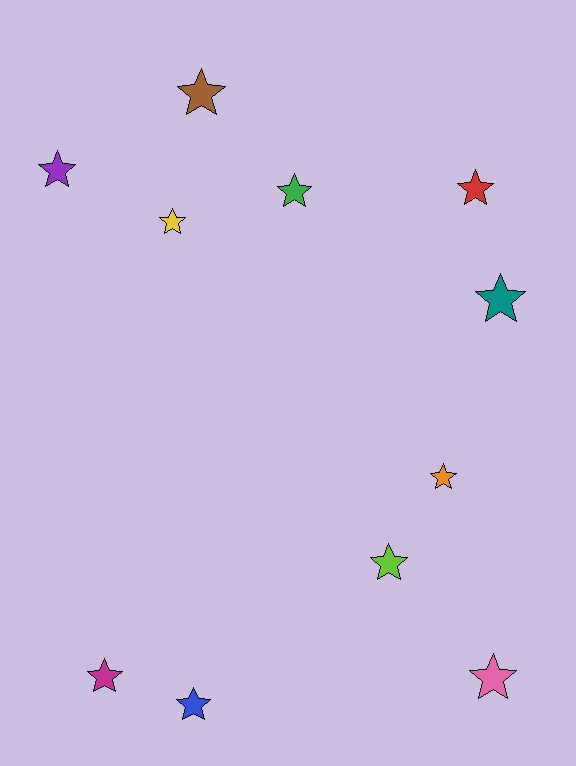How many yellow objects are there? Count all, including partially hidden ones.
There is 1 yellow object.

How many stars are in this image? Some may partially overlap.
There are 11 stars.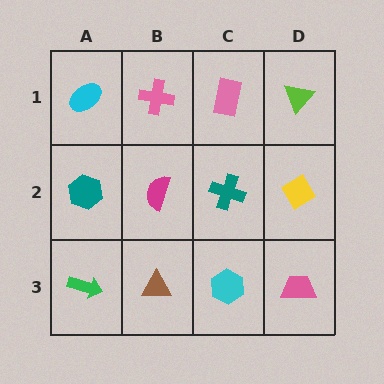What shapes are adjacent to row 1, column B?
A magenta semicircle (row 2, column B), a cyan ellipse (row 1, column A), a pink rectangle (row 1, column C).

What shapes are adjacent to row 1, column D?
A yellow diamond (row 2, column D), a pink rectangle (row 1, column C).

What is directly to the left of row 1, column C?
A pink cross.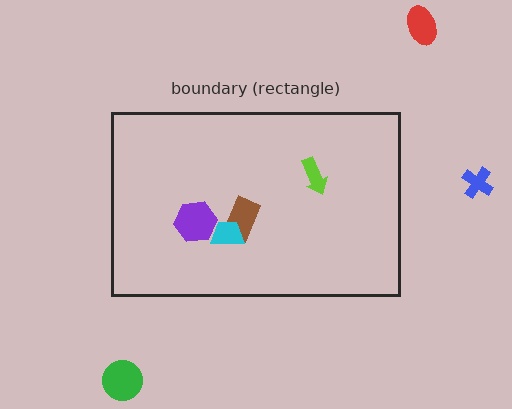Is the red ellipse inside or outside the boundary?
Outside.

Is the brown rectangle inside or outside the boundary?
Inside.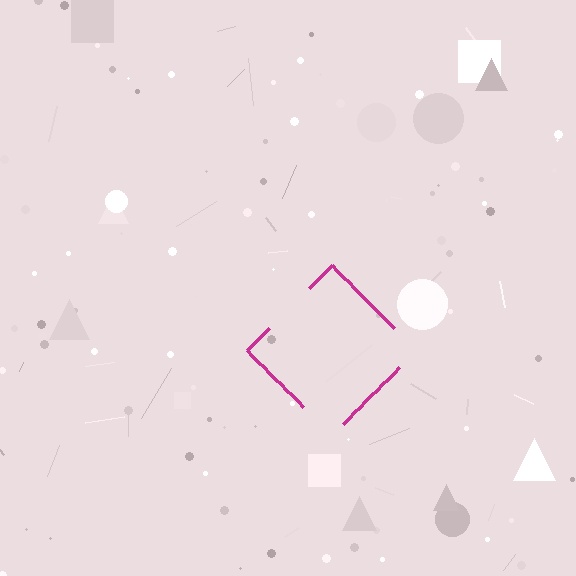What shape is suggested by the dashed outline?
The dashed outline suggests a diamond.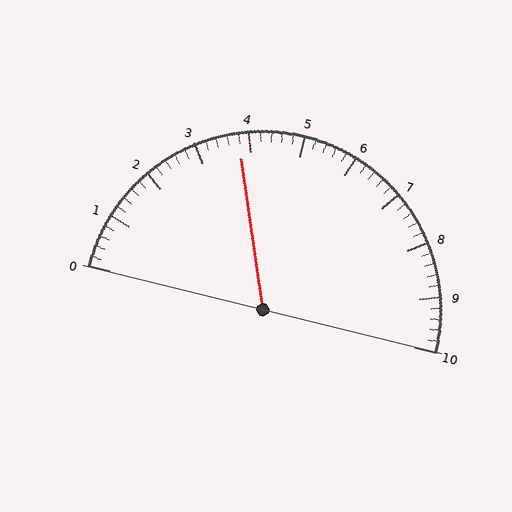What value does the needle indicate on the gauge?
The needle indicates approximately 3.8.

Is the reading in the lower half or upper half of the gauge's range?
The reading is in the lower half of the range (0 to 10).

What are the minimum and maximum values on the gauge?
The gauge ranges from 0 to 10.